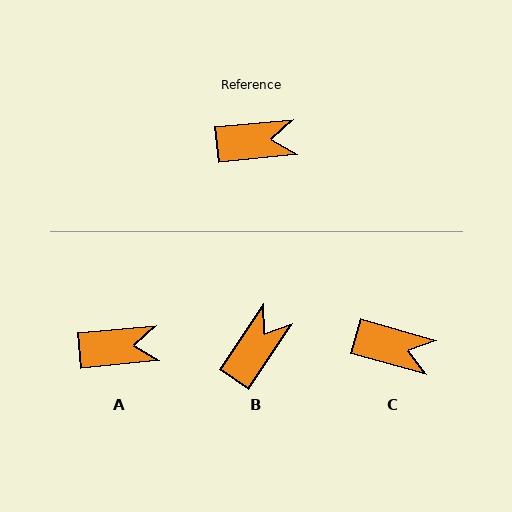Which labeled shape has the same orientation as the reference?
A.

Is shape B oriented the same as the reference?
No, it is off by about 51 degrees.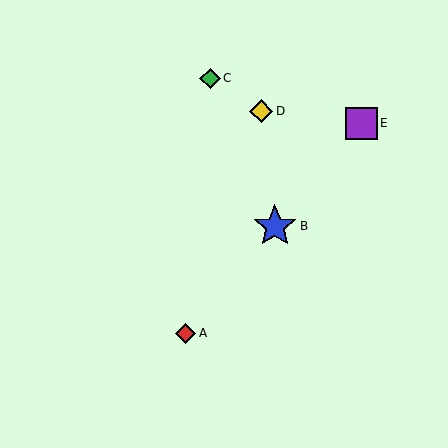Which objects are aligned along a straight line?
Objects A, B, E are aligned along a straight line.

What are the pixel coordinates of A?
Object A is at (185, 333).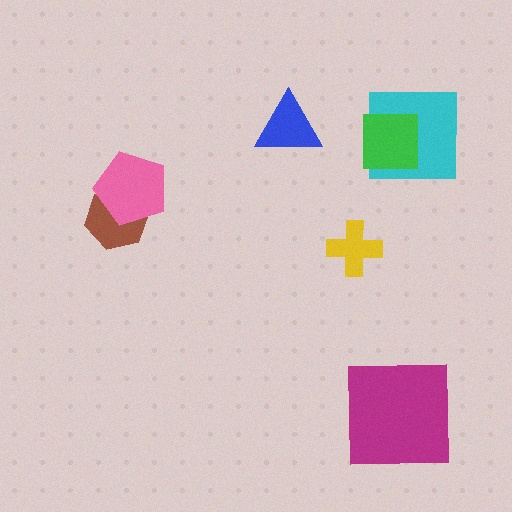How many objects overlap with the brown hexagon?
1 object overlaps with the brown hexagon.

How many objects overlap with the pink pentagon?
1 object overlaps with the pink pentagon.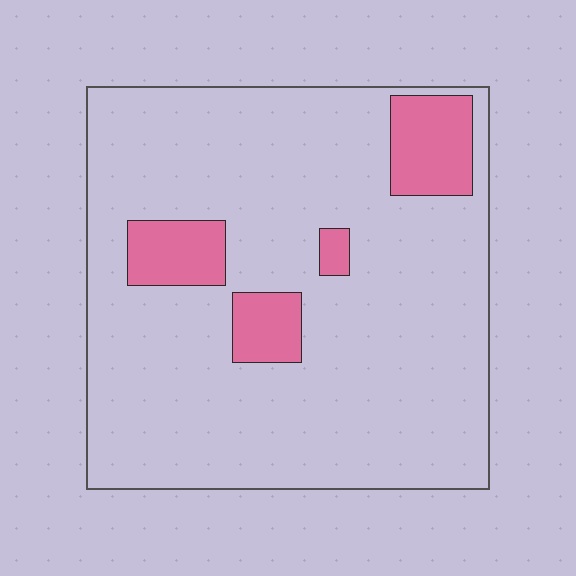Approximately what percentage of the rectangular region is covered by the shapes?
Approximately 15%.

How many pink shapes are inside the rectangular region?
4.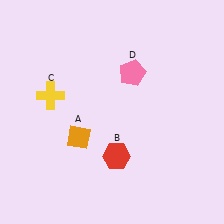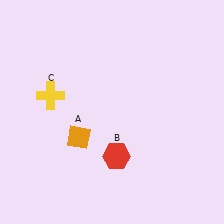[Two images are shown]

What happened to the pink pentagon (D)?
The pink pentagon (D) was removed in Image 2. It was in the top-right area of Image 1.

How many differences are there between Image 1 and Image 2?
There is 1 difference between the two images.